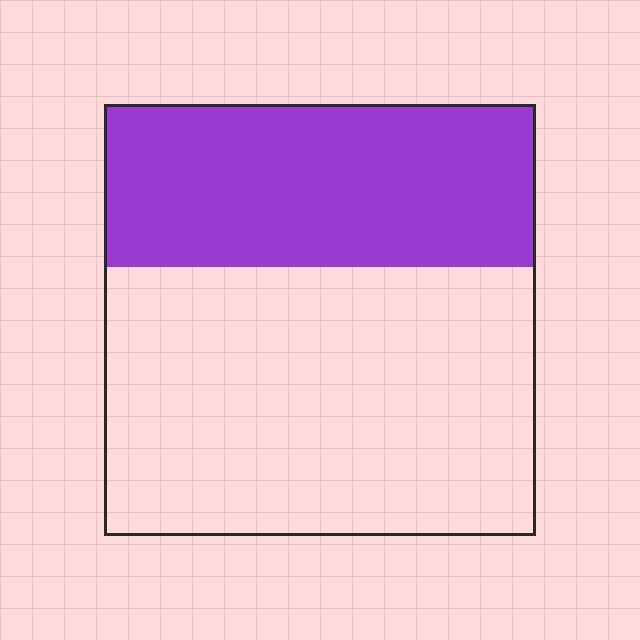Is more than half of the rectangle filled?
No.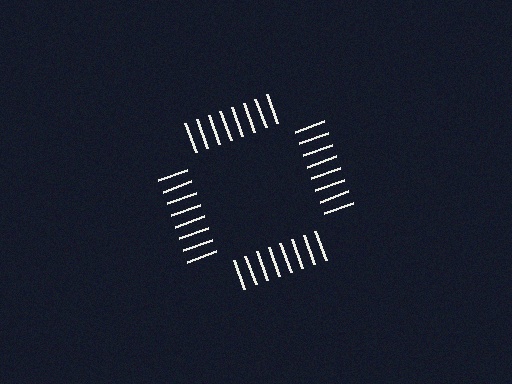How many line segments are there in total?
32 — 8 along each of the 4 edges.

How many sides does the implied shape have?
4 sides — the line-ends trace a square.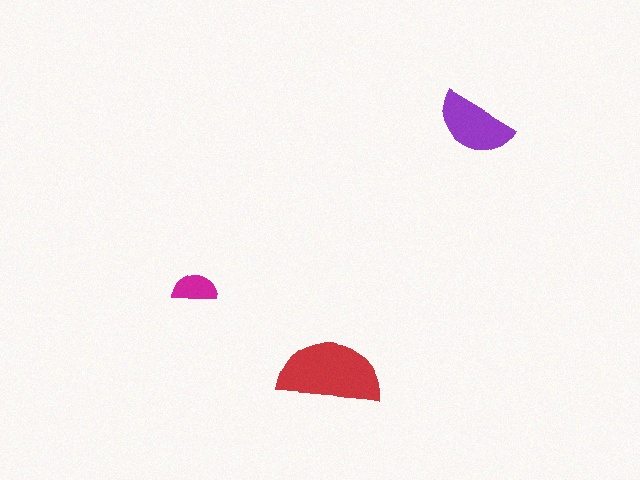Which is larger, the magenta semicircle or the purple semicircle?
The purple one.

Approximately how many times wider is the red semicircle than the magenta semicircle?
About 2.5 times wider.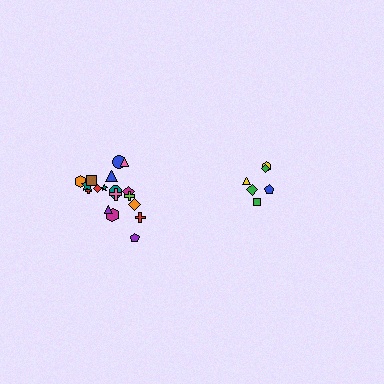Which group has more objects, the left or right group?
The left group.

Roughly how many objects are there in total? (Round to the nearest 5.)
Roughly 25 objects in total.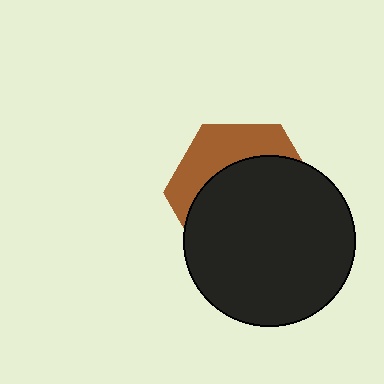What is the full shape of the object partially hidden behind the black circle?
The partially hidden object is a brown hexagon.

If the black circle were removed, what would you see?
You would see the complete brown hexagon.